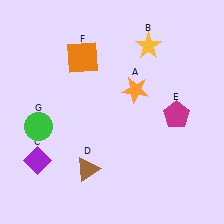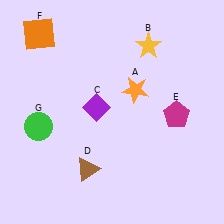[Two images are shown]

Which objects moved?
The objects that moved are: the purple diamond (C), the orange square (F).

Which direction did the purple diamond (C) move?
The purple diamond (C) moved right.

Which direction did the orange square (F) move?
The orange square (F) moved left.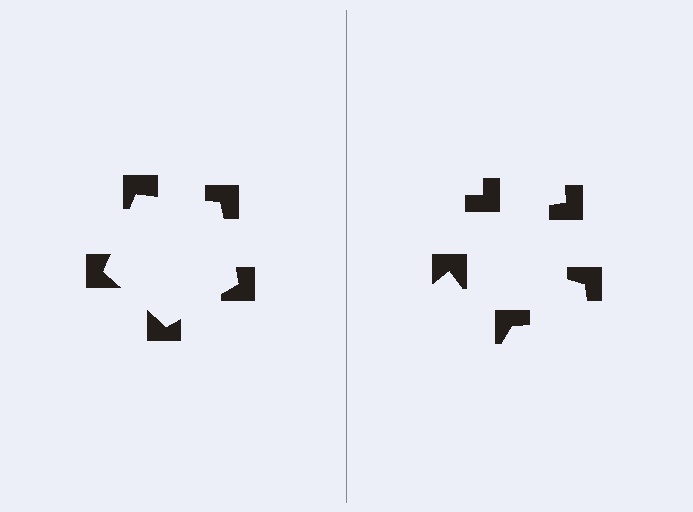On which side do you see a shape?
An illusory pentagon appears on the left side. On the right side the wedge cuts are rotated, so no coherent shape forms.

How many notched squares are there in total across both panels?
10 — 5 on each side.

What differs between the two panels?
The notched squares are positioned identically on both sides; only the wedge orientations differ. On the left they align to a pentagon; on the right they are misaligned.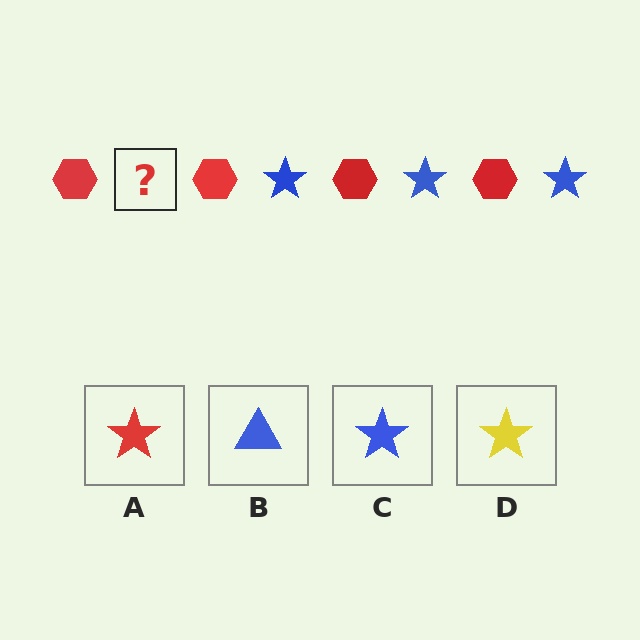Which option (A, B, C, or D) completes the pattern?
C.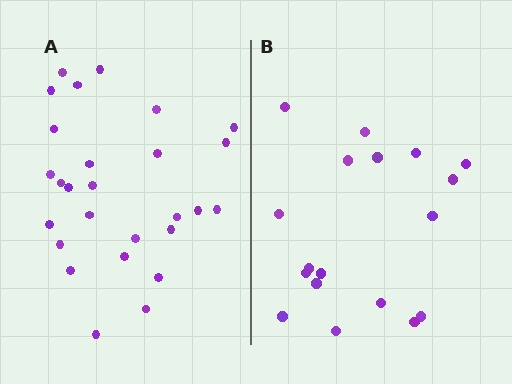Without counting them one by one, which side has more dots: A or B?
Region A (the left region) has more dots.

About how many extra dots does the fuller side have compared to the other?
Region A has roughly 8 or so more dots than region B.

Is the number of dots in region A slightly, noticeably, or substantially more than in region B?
Region A has substantially more. The ratio is roughly 1.5 to 1.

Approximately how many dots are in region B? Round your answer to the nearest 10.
About 20 dots. (The exact count is 18, which rounds to 20.)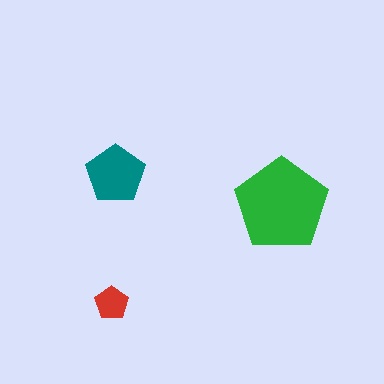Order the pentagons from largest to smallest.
the green one, the teal one, the red one.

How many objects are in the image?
There are 3 objects in the image.